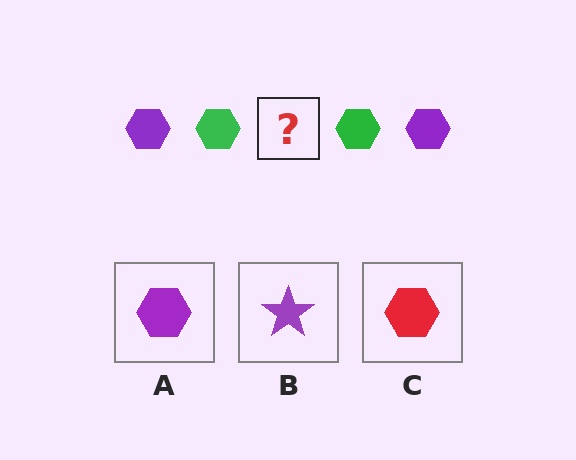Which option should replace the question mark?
Option A.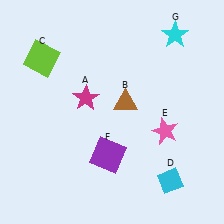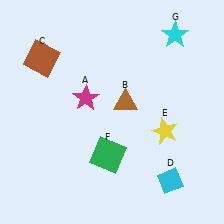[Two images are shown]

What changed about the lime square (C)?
In Image 1, C is lime. In Image 2, it changed to brown.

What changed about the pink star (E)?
In Image 1, E is pink. In Image 2, it changed to yellow.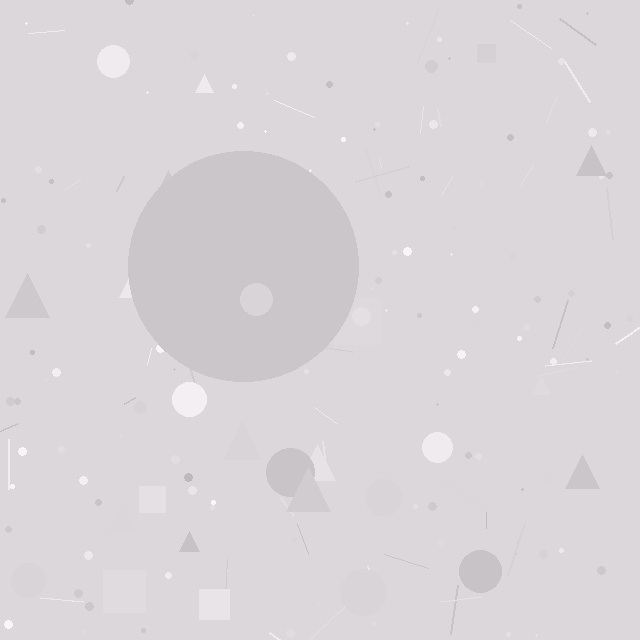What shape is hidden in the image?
A circle is hidden in the image.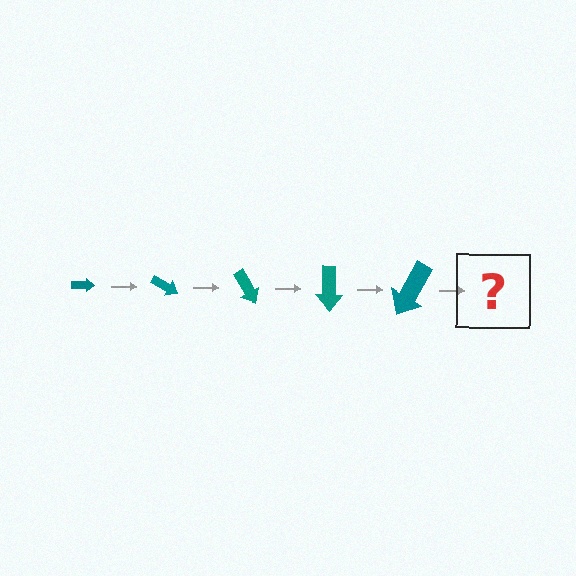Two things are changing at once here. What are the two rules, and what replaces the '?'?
The two rules are that the arrow grows larger each step and it rotates 30 degrees each step. The '?' should be an arrow, larger than the previous one and rotated 150 degrees from the start.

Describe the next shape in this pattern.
It should be an arrow, larger than the previous one and rotated 150 degrees from the start.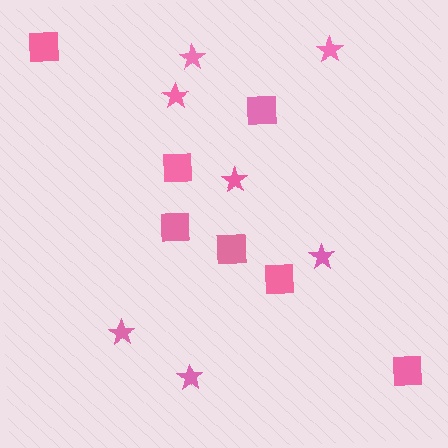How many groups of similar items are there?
There are 2 groups: one group of stars (7) and one group of squares (7).